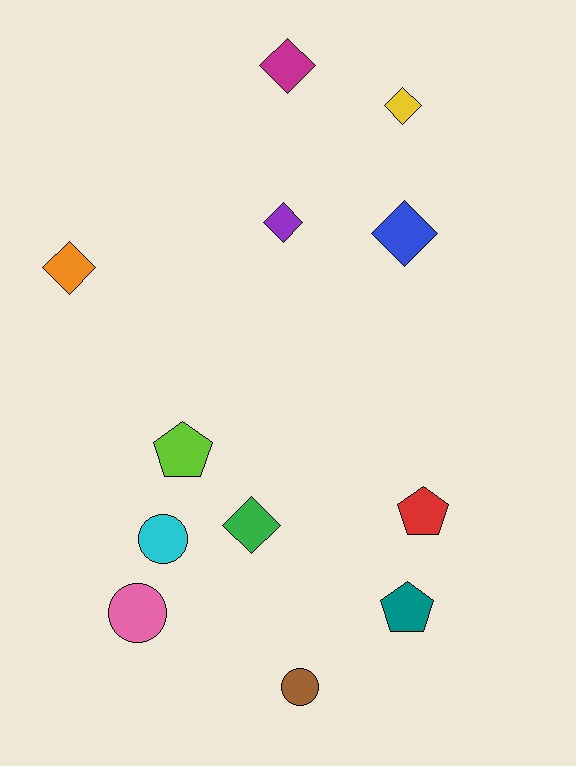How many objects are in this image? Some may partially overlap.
There are 12 objects.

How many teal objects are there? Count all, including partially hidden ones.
There is 1 teal object.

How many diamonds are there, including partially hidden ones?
There are 6 diamonds.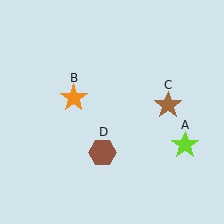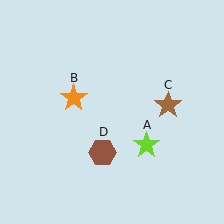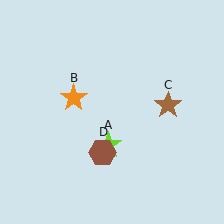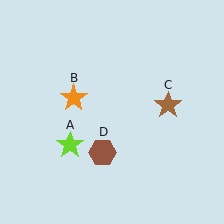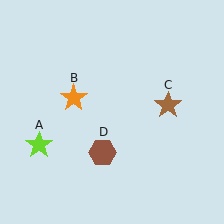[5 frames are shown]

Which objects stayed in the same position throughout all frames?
Orange star (object B) and brown star (object C) and brown hexagon (object D) remained stationary.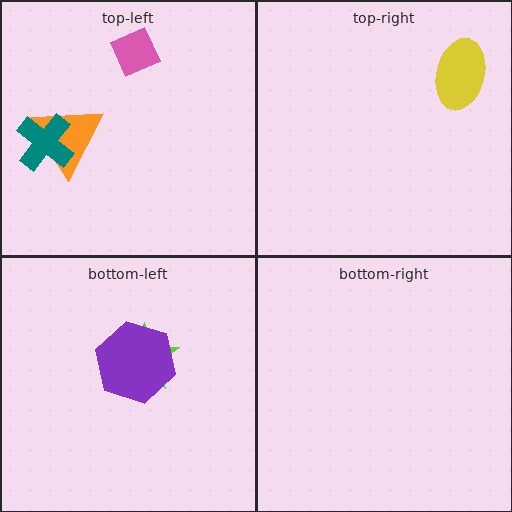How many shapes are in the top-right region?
1.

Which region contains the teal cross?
The top-left region.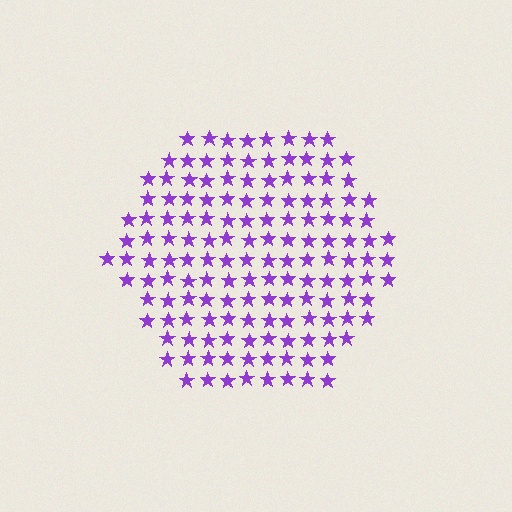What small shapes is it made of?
It is made of small stars.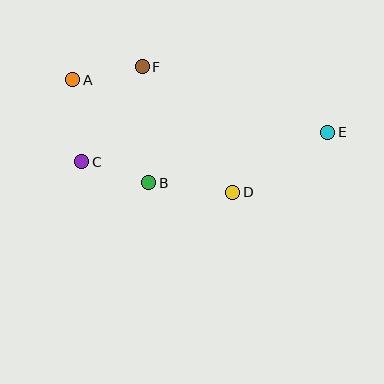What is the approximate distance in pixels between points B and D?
The distance between B and D is approximately 84 pixels.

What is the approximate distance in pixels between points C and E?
The distance between C and E is approximately 248 pixels.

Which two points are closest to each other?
Points B and C are closest to each other.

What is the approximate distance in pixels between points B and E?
The distance between B and E is approximately 186 pixels.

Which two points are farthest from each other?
Points A and E are farthest from each other.